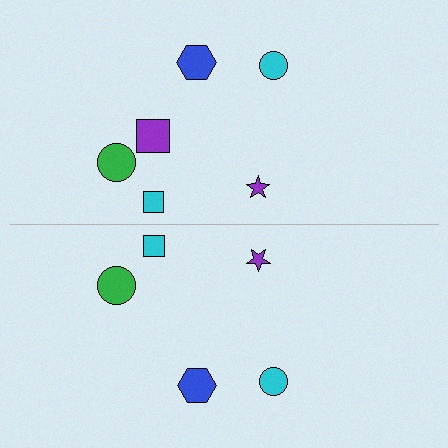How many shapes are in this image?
There are 11 shapes in this image.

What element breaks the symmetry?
A purple square is missing from the bottom side.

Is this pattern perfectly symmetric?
No, the pattern is not perfectly symmetric. A purple square is missing from the bottom side.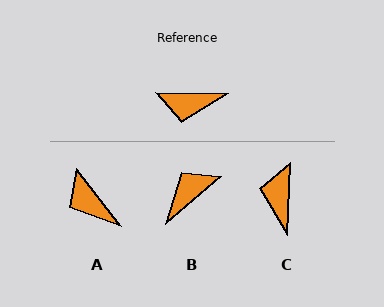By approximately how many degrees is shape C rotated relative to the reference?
Approximately 91 degrees clockwise.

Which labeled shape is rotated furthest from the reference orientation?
B, about 139 degrees away.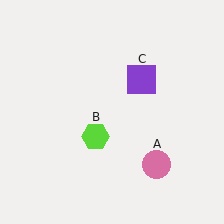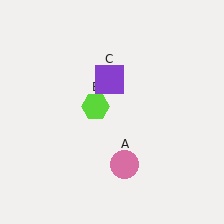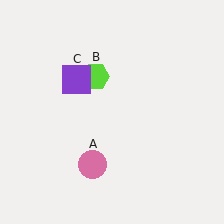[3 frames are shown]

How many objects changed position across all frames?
3 objects changed position: pink circle (object A), lime hexagon (object B), purple square (object C).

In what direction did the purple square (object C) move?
The purple square (object C) moved left.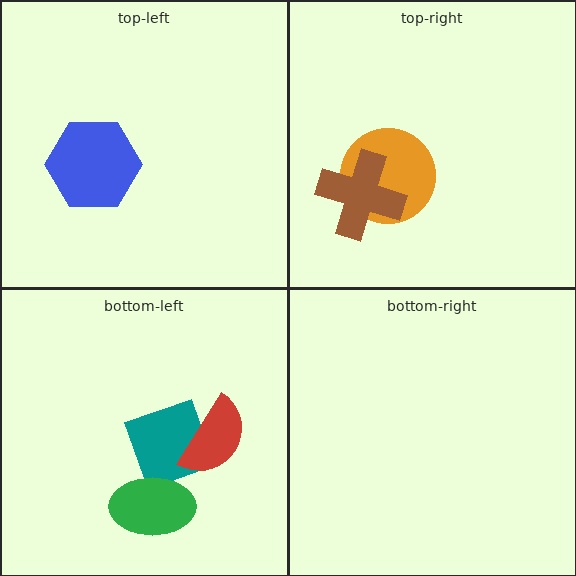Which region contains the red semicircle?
The bottom-left region.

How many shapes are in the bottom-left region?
3.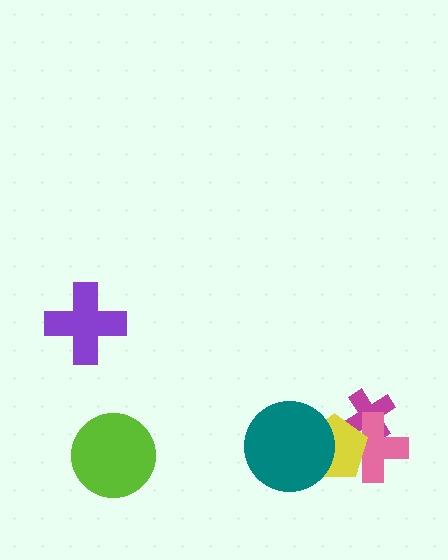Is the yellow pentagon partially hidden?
Yes, it is partially covered by another shape.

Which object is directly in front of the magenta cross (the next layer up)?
The pink cross is directly in front of the magenta cross.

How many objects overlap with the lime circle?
0 objects overlap with the lime circle.